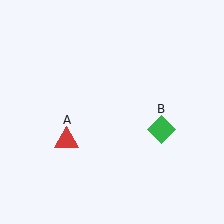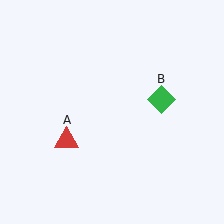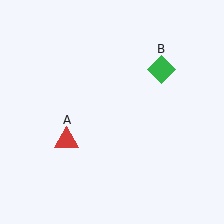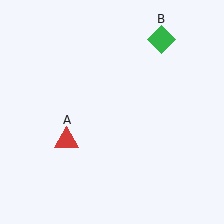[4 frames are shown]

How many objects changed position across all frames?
1 object changed position: green diamond (object B).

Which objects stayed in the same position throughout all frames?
Red triangle (object A) remained stationary.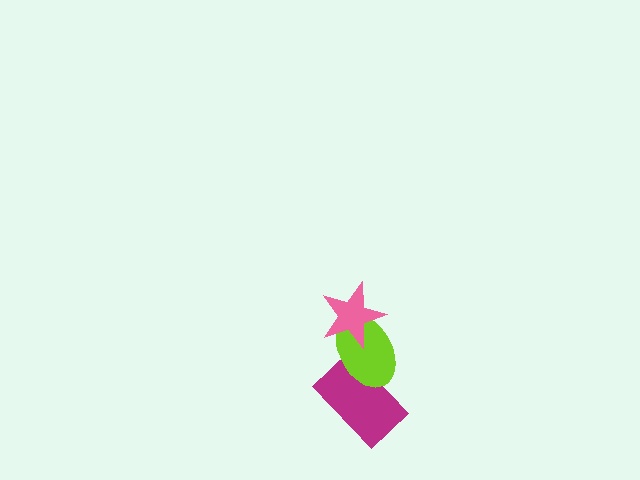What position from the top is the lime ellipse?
The lime ellipse is 2nd from the top.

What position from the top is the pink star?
The pink star is 1st from the top.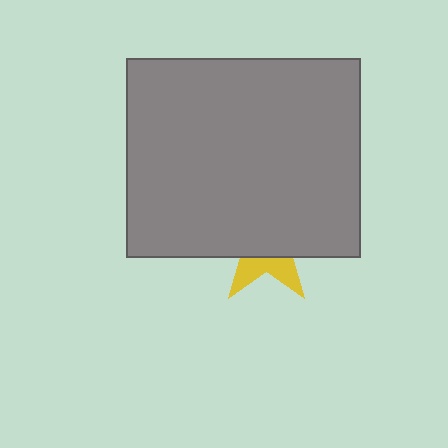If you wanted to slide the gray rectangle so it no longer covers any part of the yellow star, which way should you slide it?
Slide it up — that is the most direct way to separate the two shapes.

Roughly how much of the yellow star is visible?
A small part of it is visible (roughly 33%).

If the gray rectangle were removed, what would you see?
You would see the complete yellow star.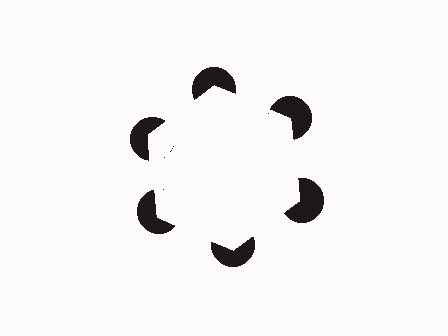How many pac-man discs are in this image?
There are 6 — one at each vertex of the illusory hexagon.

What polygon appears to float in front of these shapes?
An illusory hexagon — its edges are inferred from the aligned wedge cuts in the pac-man discs, not physically drawn.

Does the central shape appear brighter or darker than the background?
It typically appears slightly brighter than the background, even though no actual brightness change is drawn.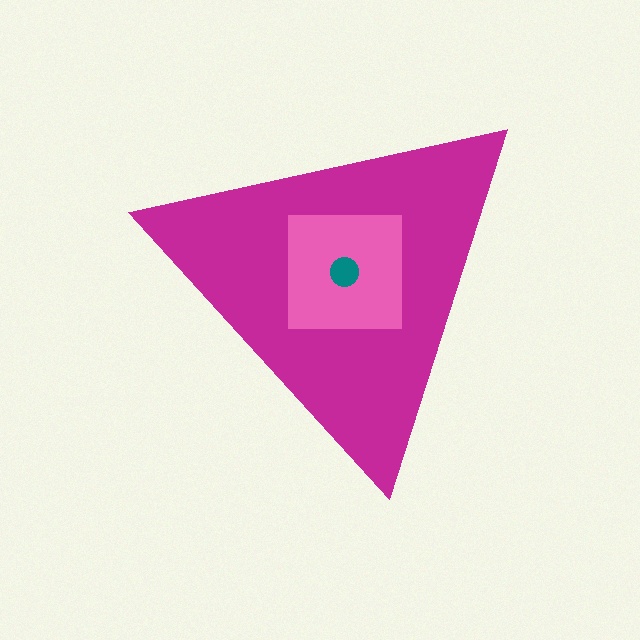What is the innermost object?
The teal circle.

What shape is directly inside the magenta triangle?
The pink square.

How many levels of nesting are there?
3.